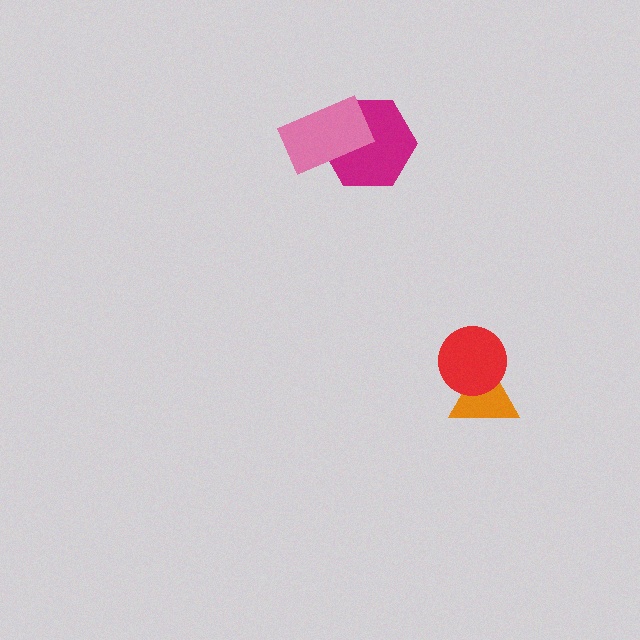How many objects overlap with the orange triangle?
1 object overlaps with the orange triangle.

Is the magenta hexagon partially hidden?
Yes, it is partially covered by another shape.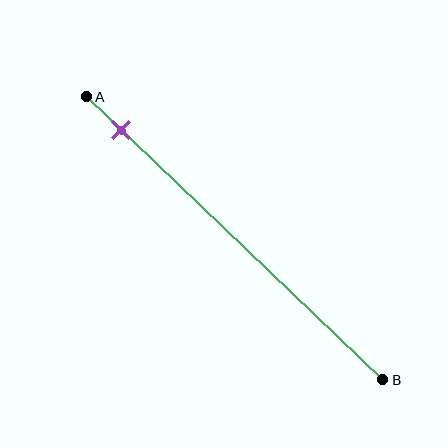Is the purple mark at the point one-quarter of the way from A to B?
No, the mark is at about 10% from A, not at the 25% one-quarter point.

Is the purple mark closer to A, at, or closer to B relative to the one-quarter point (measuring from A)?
The purple mark is closer to point A than the one-quarter point of segment AB.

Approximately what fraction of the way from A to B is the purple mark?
The purple mark is approximately 10% of the way from A to B.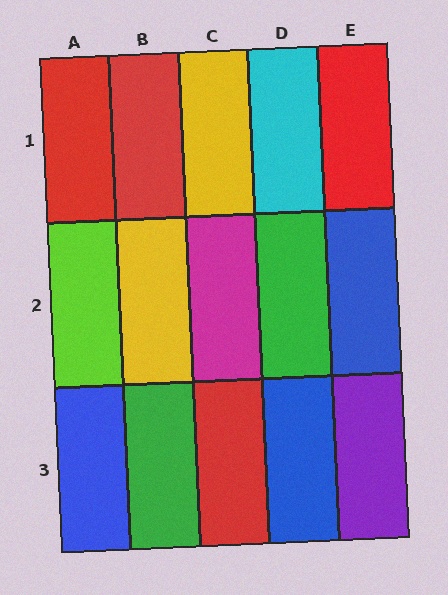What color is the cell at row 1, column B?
Red.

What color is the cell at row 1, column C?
Yellow.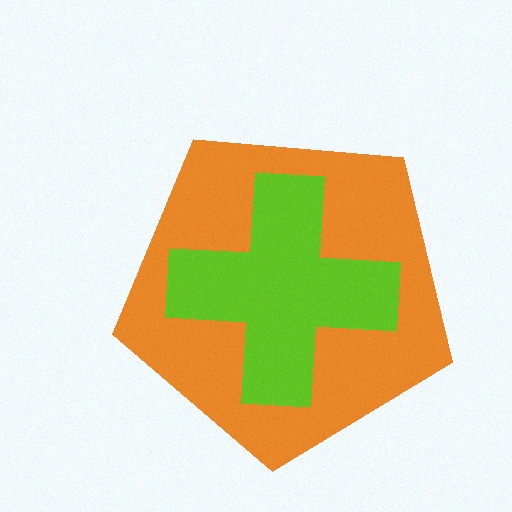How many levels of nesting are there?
2.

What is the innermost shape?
The lime cross.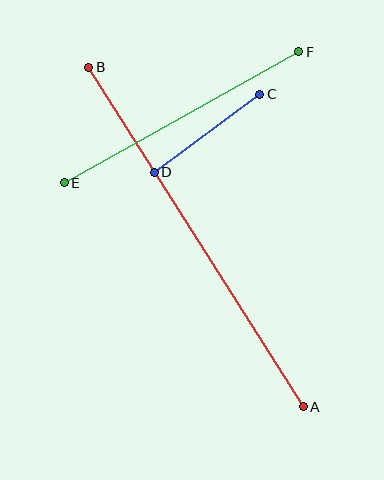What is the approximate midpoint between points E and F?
The midpoint is at approximately (182, 117) pixels.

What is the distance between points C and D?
The distance is approximately 131 pixels.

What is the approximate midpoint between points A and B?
The midpoint is at approximately (196, 237) pixels.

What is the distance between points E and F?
The distance is approximately 268 pixels.